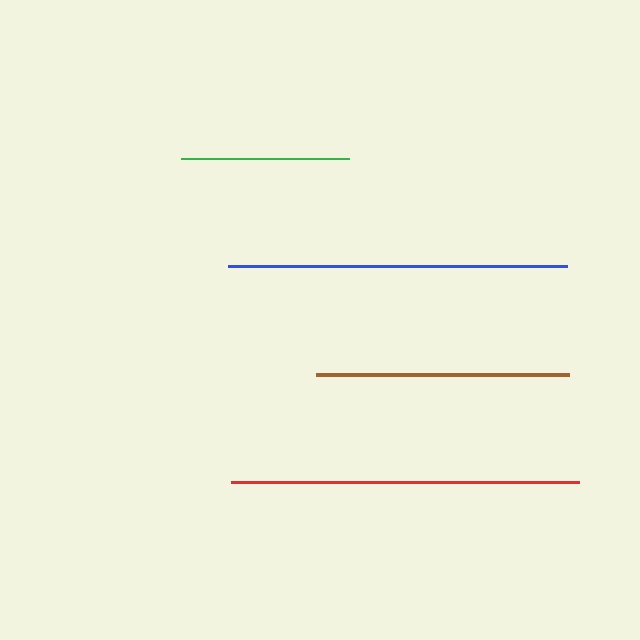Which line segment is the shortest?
The green line is the shortest at approximately 168 pixels.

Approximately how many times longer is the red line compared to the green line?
The red line is approximately 2.1 times the length of the green line.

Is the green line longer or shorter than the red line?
The red line is longer than the green line.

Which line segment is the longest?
The red line is the longest at approximately 348 pixels.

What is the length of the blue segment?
The blue segment is approximately 340 pixels long.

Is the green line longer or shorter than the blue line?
The blue line is longer than the green line.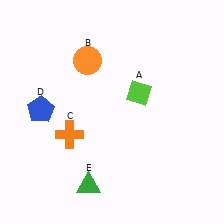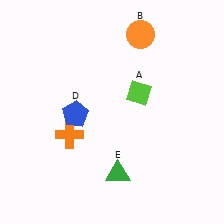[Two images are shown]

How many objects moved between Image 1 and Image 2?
3 objects moved between the two images.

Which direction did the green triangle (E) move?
The green triangle (E) moved right.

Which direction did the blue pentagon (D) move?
The blue pentagon (D) moved right.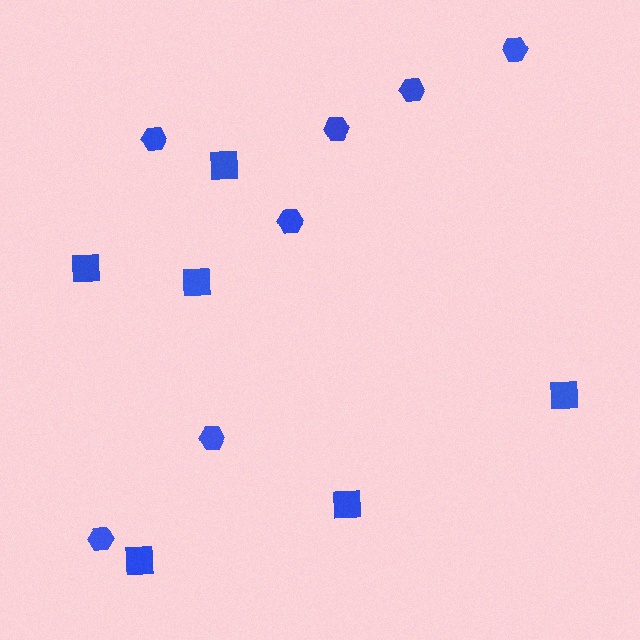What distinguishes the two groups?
There are 2 groups: one group of hexagons (7) and one group of squares (6).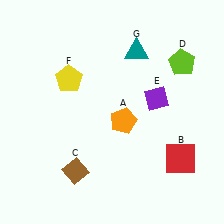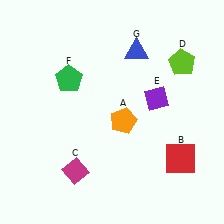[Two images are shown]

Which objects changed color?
C changed from brown to magenta. F changed from yellow to green. G changed from teal to blue.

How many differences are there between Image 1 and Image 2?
There are 3 differences between the two images.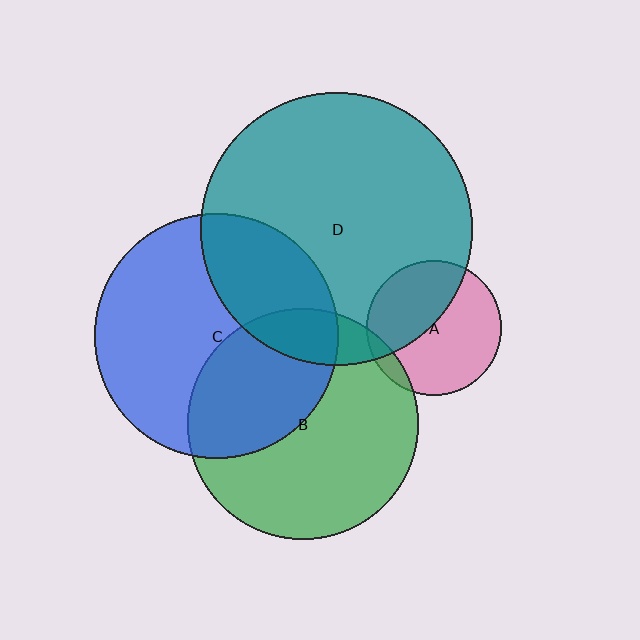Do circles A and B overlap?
Yes.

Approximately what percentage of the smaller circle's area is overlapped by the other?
Approximately 10%.